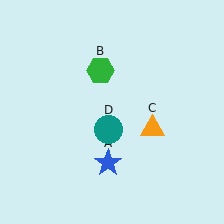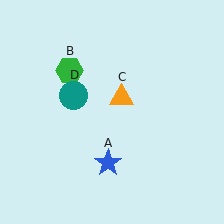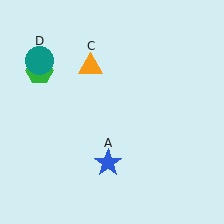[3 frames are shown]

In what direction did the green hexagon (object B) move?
The green hexagon (object B) moved left.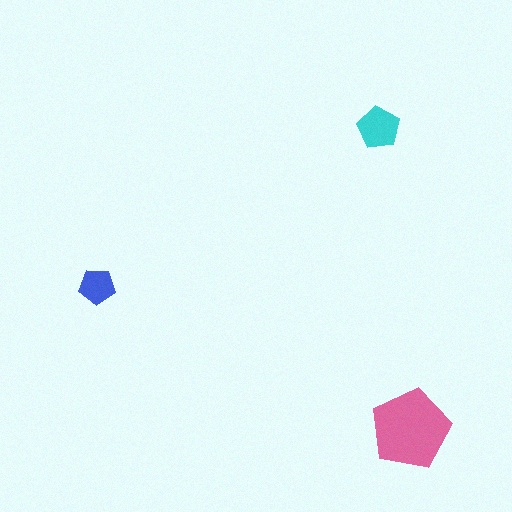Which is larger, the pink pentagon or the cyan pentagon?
The pink one.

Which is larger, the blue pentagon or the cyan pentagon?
The cyan one.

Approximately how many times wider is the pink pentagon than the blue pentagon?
About 2 times wider.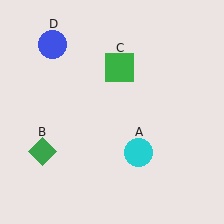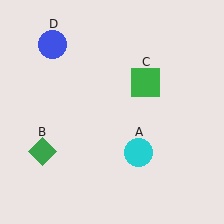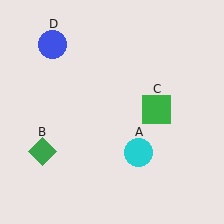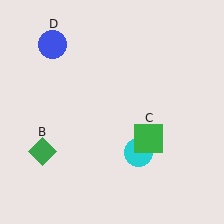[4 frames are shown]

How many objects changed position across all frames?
1 object changed position: green square (object C).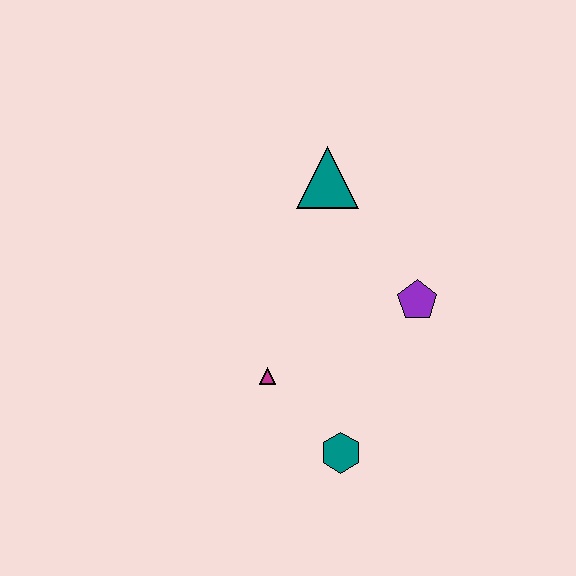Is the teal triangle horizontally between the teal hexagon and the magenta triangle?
Yes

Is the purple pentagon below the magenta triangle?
No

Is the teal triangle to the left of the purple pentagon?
Yes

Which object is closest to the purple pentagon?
The teal triangle is closest to the purple pentagon.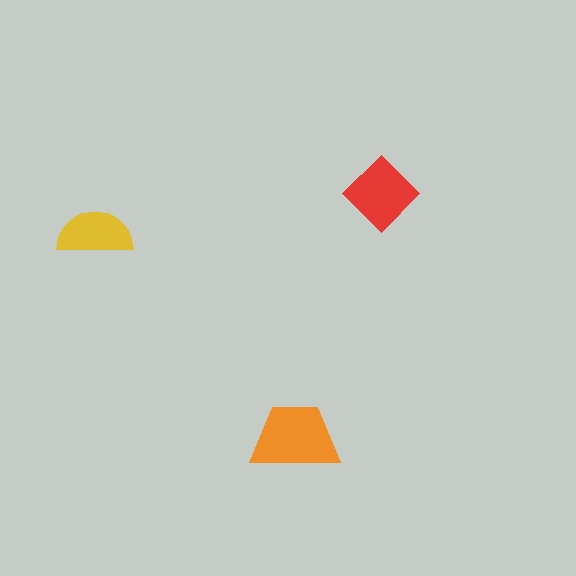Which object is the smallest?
The yellow semicircle.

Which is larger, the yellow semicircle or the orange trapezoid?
The orange trapezoid.